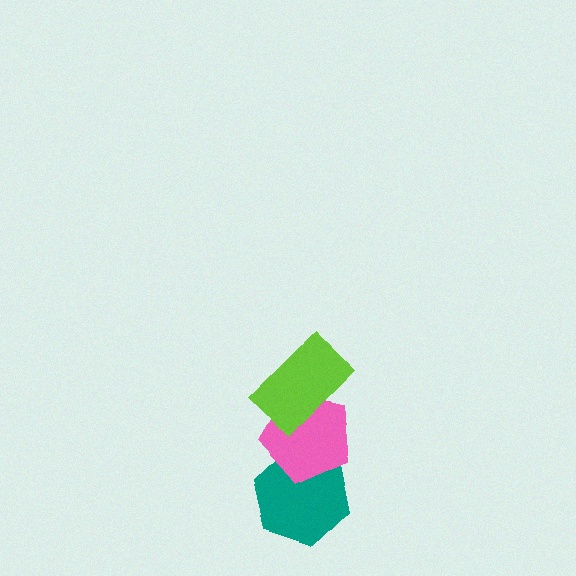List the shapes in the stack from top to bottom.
From top to bottom: the lime rectangle, the pink pentagon, the teal hexagon.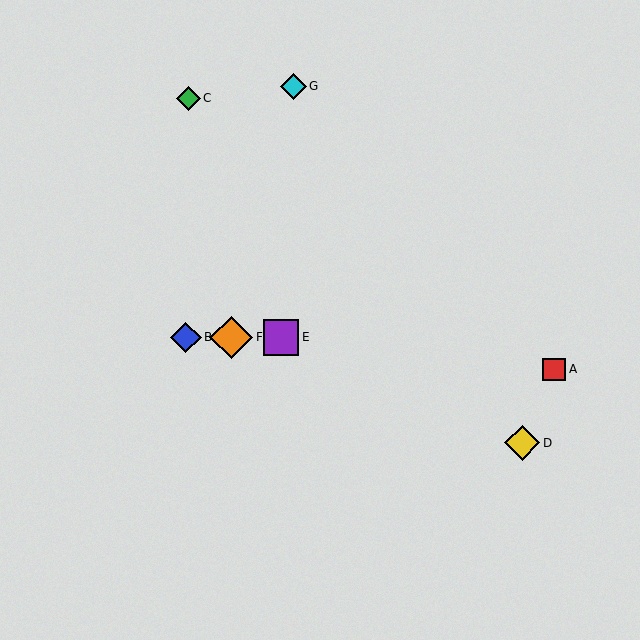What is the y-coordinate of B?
Object B is at y≈337.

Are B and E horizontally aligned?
Yes, both are at y≈337.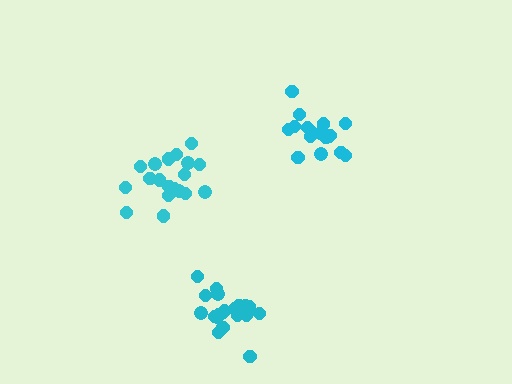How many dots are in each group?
Group 1: 21 dots, Group 2: 18 dots, Group 3: 20 dots (59 total).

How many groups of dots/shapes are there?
There are 3 groups.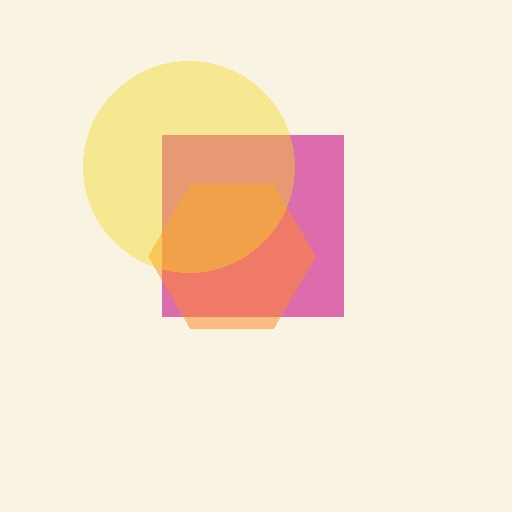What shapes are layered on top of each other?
The layered shapes are: a magenta square, an orange hexagon, a yellow circle.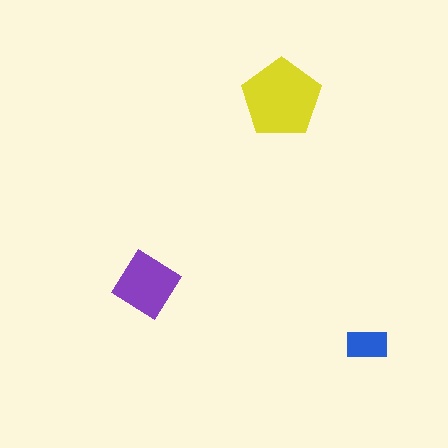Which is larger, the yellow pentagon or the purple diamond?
The yellow pentagon.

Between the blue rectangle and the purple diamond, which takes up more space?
The purple diamond.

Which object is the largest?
The yellow pentagon.